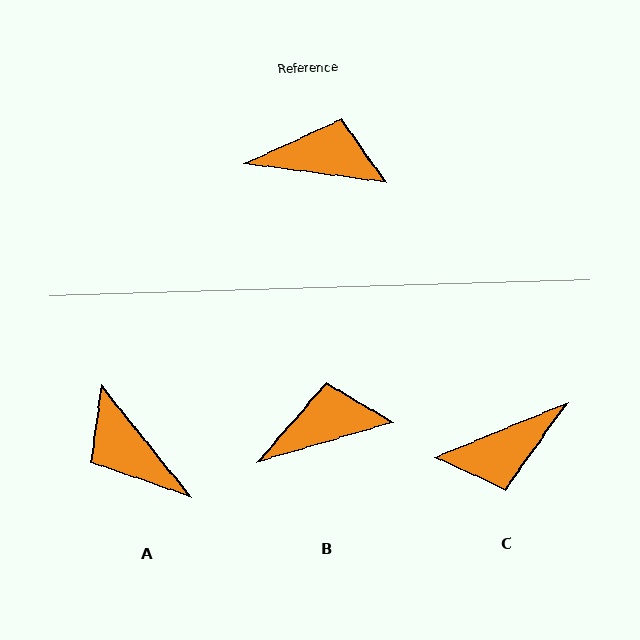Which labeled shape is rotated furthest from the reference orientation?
C, about 151 degrees away.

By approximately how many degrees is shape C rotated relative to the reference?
Approximately 151 degrees clockwise.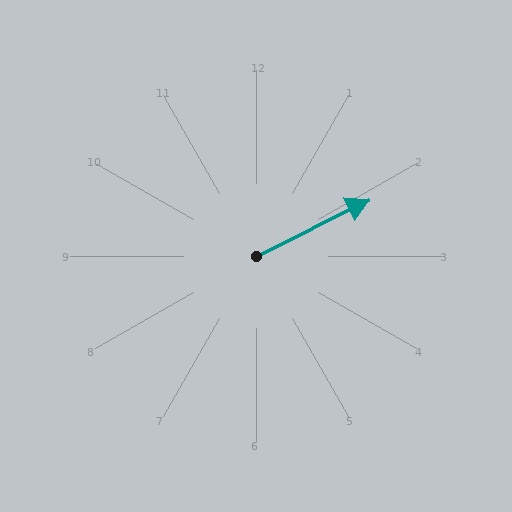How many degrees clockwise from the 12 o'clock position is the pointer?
Approximately 63 degrees.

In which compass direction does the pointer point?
Northeast.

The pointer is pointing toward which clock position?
Roughly 2 o'clock.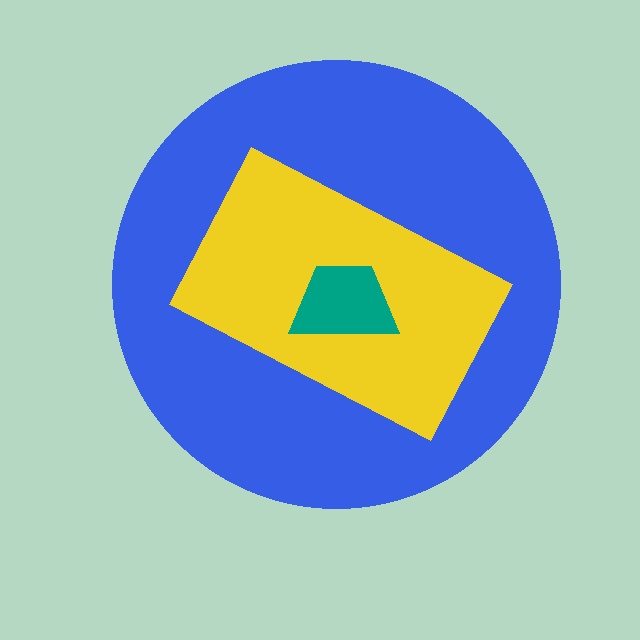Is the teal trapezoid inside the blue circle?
Yes.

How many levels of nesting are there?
3.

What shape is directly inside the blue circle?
The yellow rectangle.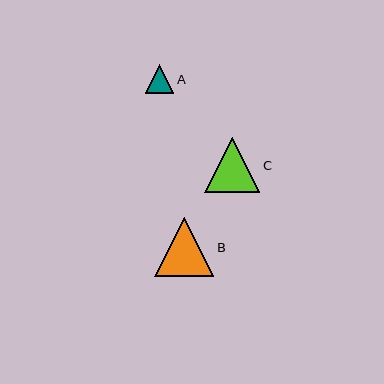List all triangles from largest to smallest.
From largest to smallest: B, C, A.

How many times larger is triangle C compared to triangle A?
Triangle C is approximately 1.9 times the size of triangle A.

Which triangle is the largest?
Triangle B is the largest with a size of approximately 59 pixels.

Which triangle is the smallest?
Triangle A is the smallest with a size of approximately 29 pixels.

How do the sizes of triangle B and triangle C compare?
Triangle B and triangle C are approximately the same size.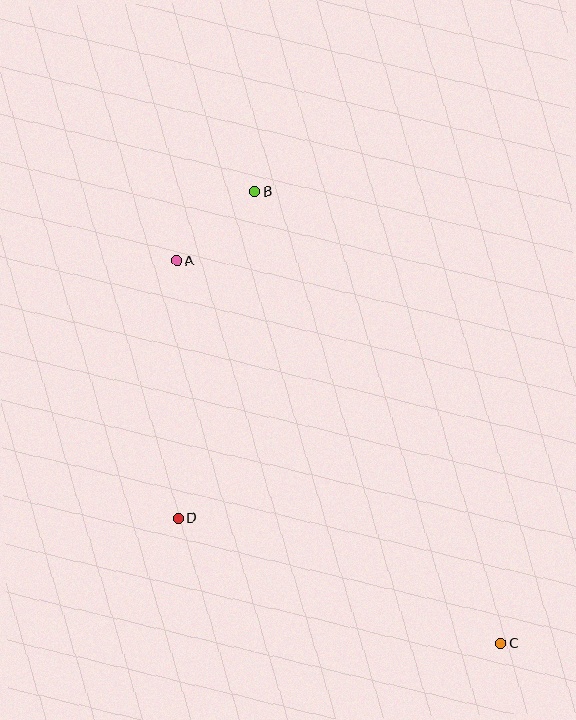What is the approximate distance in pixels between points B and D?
The distance between B and D is approximately 335 pixels.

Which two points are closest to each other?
Points A and B are closest to each other.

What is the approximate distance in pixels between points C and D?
The distance between C and D is approximately 347 pixels.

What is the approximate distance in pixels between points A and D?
The distance between A and D is approximately 257 pixels.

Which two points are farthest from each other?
Points B and C are farthest from each other.